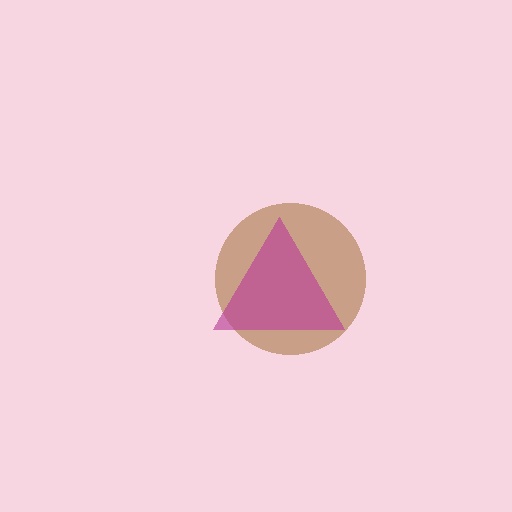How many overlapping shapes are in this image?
There are 2 overlapping shapes in the image.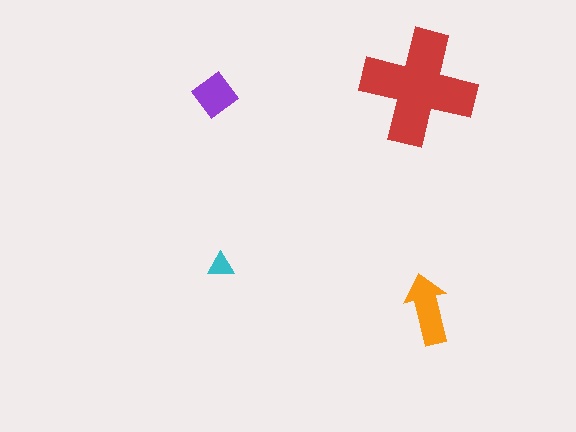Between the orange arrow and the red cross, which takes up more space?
The red cross.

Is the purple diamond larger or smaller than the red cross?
Smaller.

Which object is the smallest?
The cyan triangle.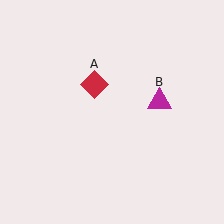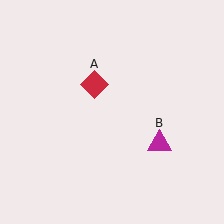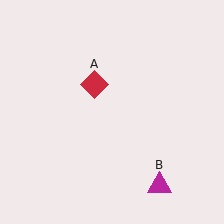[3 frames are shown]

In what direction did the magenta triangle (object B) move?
The magenta triangle (object B) moved down.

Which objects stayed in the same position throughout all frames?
Red diamond (object A) remained stationary.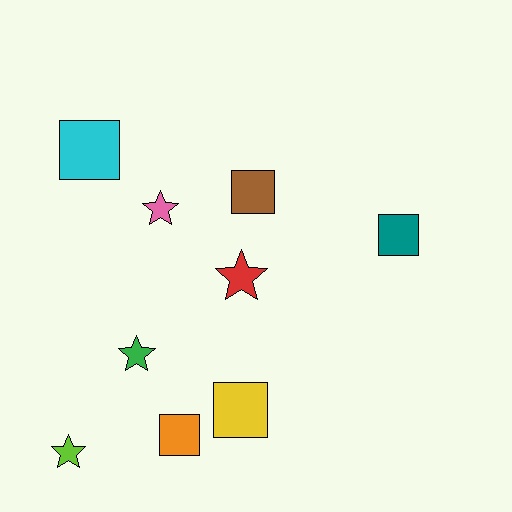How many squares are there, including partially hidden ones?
There are 5 squares.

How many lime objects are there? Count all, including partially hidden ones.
There is 1 lime object.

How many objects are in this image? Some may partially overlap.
There are 9 objects.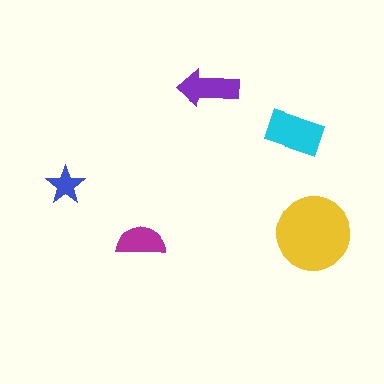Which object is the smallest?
The blue star.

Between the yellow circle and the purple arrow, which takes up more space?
The yellow circle.